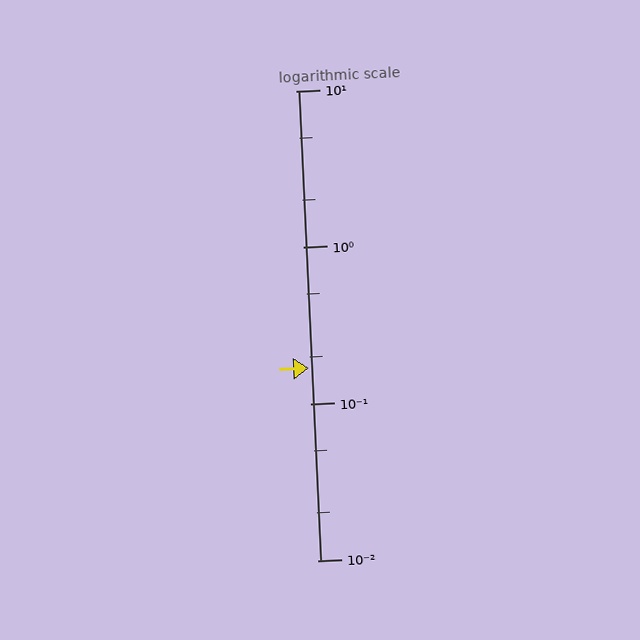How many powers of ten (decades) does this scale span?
The scale spans 3 decades, from 0.01 to 10.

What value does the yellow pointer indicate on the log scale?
The pointer indicates approximately 0.17.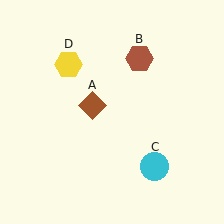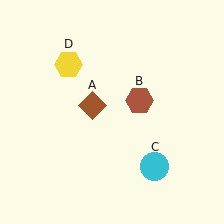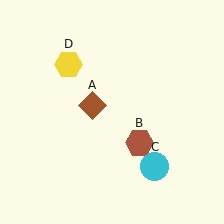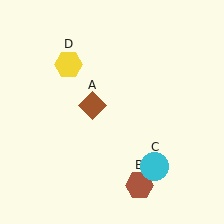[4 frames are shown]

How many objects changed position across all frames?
1 object changed position: brown hexagon (object B).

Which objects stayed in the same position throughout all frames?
Brown diamond (object A) and cyan circle (object C) and yellow hexagon (object D) remained stationary.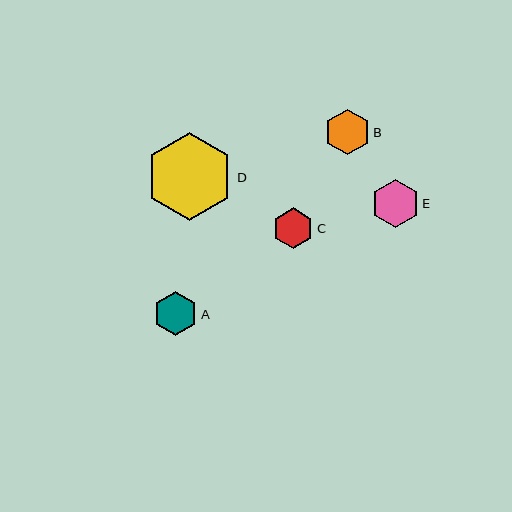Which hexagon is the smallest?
Hexagon C is the smallest with a size of approximately 40 pixels.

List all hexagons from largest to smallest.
From largest to smallest: D, E, B, A, C.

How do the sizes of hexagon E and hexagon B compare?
Hexagon E and hexagon B are approximately the same size.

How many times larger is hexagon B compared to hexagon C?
Hexagon B is approximately 1.1 times the size of hexagon C.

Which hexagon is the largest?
Hexagon D is the largest with a size of approximately 88 pixels.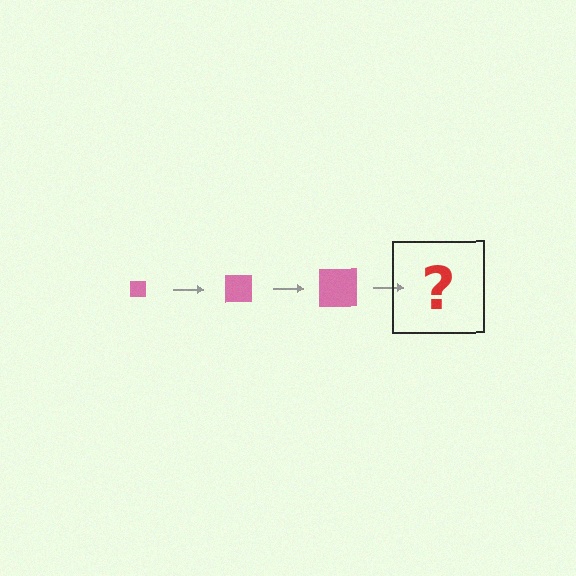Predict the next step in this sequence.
The next step is a pink square, larger than the previous one.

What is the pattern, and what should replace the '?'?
The pattern is that the square gets progressively larger each step. The '?' should be a pink square, larger than the previous one.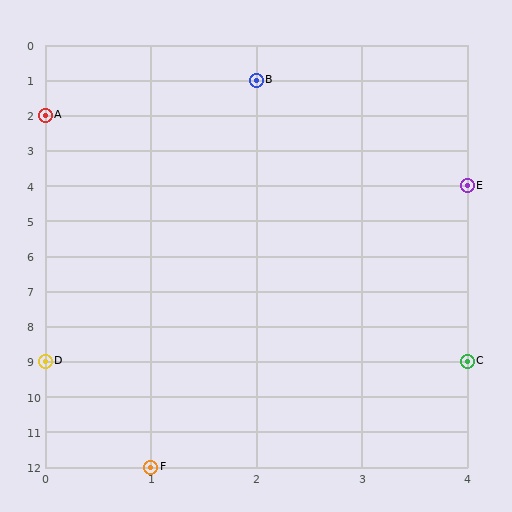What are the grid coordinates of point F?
Point F is at grid coordinates (1, 12).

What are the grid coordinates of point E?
Point E is at grid coordinates (4, 4).